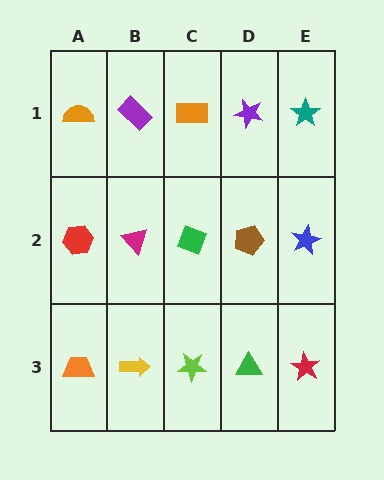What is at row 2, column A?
A red hexagon.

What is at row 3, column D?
A green triangle.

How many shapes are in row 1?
5 shapes.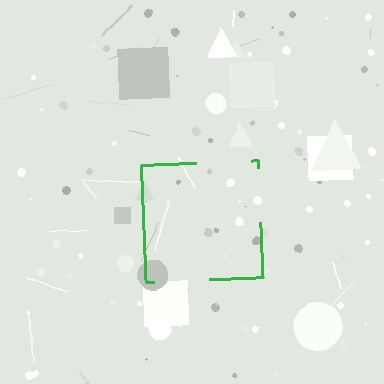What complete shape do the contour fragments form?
The contour fragments form a square.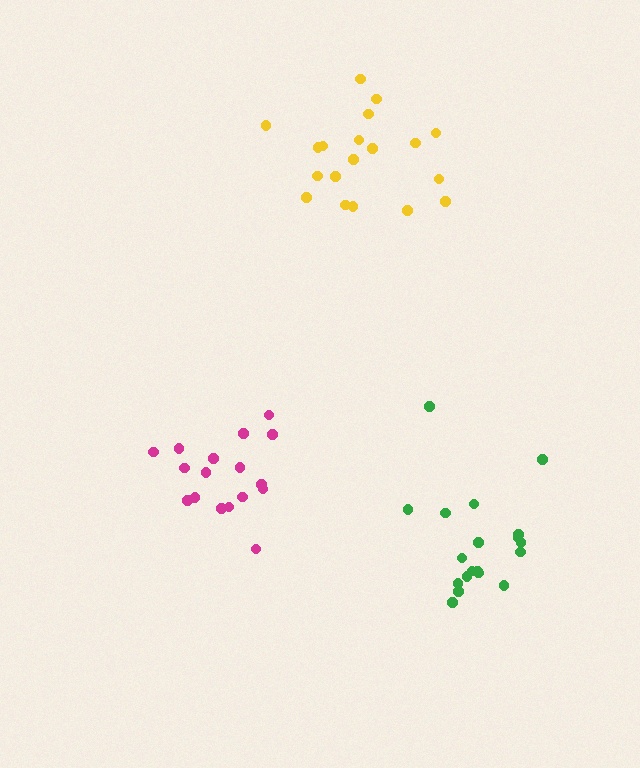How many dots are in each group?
Group 1: 19 dots, Group 2: 17 dots, Group 3: 19 dots (55 total).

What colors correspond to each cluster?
The clusters are colored: yellow, magenta, green.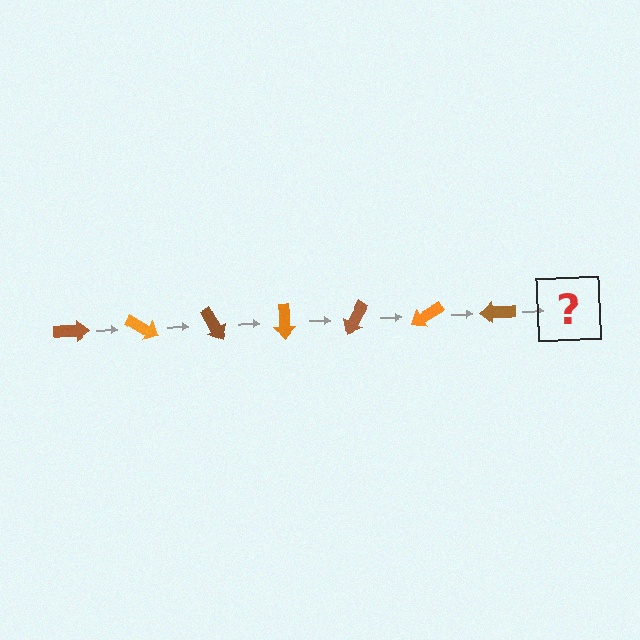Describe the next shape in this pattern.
It should be an orange arrow, rotated 210 degrees from the start.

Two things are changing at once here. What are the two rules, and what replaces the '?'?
The two rules are that it rotates 30 degrees each step and the color cycles through brown and orange. The '?' should be an orange arrow, rotated 210 degrees from the start.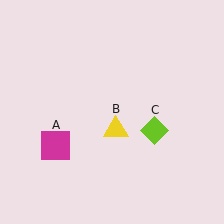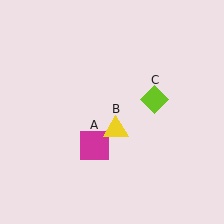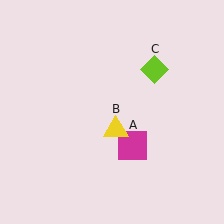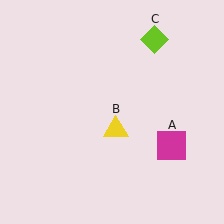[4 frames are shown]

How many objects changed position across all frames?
2 objects changed position: magenta square (object A), lime diamond (object C).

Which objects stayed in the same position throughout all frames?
Yellow triangle (object B) remained stationary.